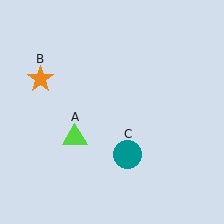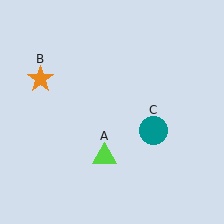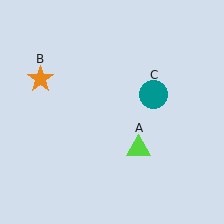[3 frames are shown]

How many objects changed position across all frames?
2 objects changed position: lime triangle (object A), teal circle (object C).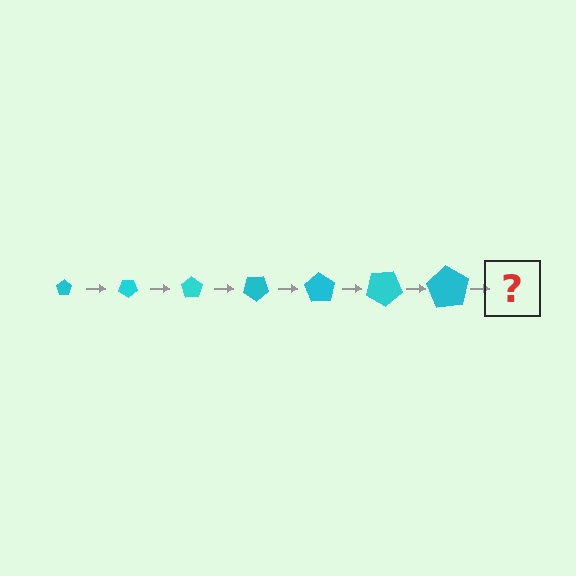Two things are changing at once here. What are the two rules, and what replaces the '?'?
The two rules are that the pentagon grows larger each step and it rotates 35 degrees each step. The '?' should be a pentagon, larger than the previous one and rotated 245 degrees from the start.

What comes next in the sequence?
The next element should be a pentagon, larger than the previous one and rotated 245 degrees from the start.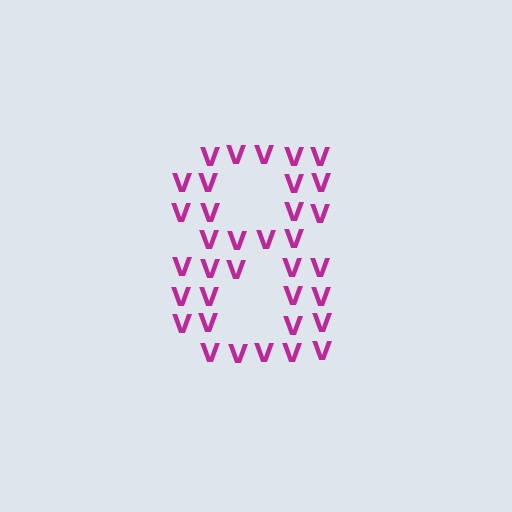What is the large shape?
The large shape is the digit 8.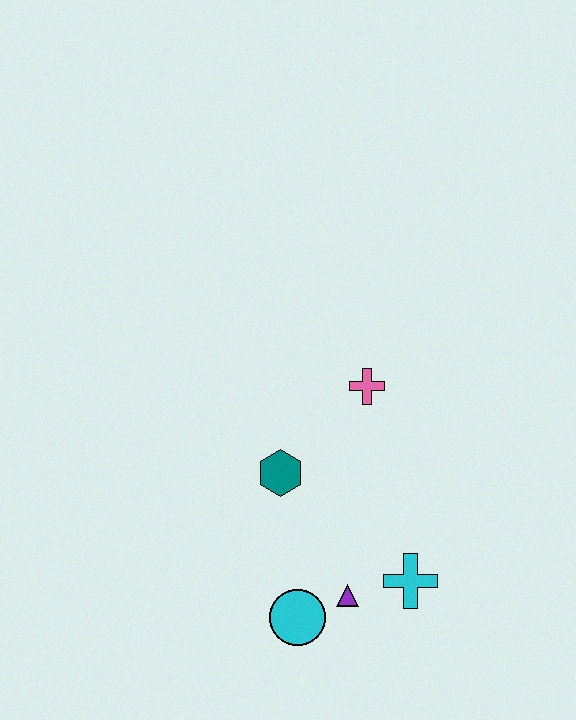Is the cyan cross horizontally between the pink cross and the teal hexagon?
No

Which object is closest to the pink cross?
The teal hexagon is closest to the pink cross.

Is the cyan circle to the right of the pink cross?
No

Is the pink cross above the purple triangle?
Yes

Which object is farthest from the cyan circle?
The pink cross is farthest from the cyan circle.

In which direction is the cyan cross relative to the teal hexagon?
The cyan cross is to the right of the teal hexagon.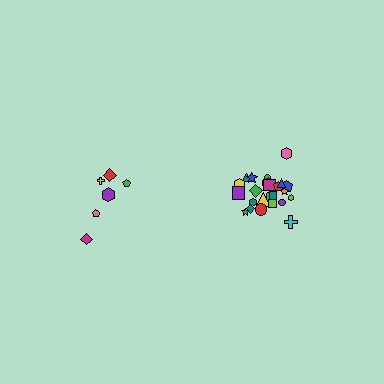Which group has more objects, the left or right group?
The right group.